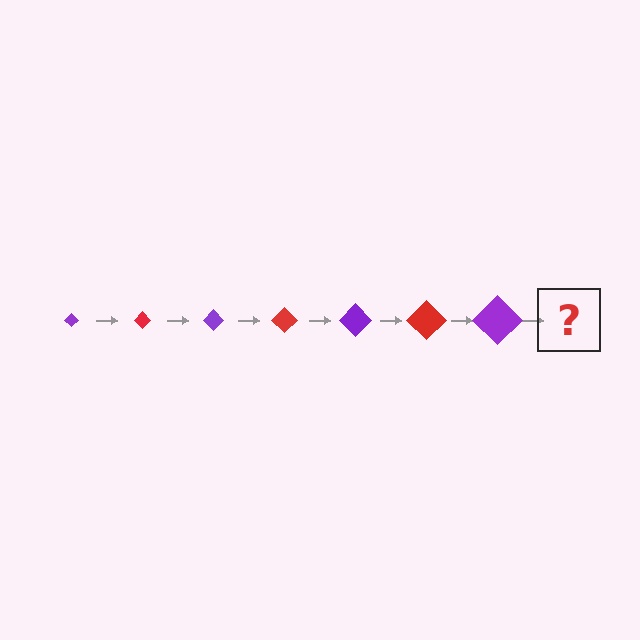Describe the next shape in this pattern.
It should be a red diamond, larger than the previous one.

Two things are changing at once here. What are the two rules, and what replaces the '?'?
The two rules are that the diamond grows larger each step and the color cycles through purple and red. The '?' should be a red diamond, larger than the previous one.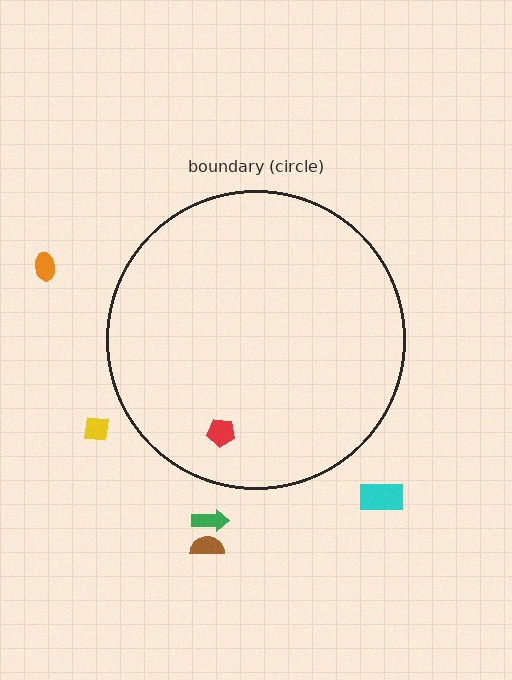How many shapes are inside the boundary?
1 inside, 5 outside.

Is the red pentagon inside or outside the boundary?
Inside.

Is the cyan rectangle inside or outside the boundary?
Outside.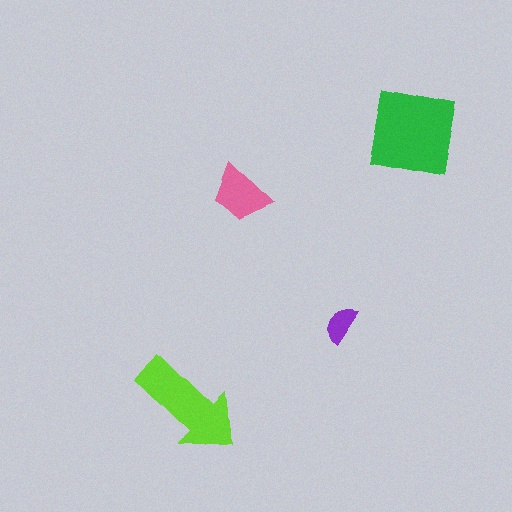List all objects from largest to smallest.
The green square, the lime arrow, the pink trapezoid, the purple semicircle.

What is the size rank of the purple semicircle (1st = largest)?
4th.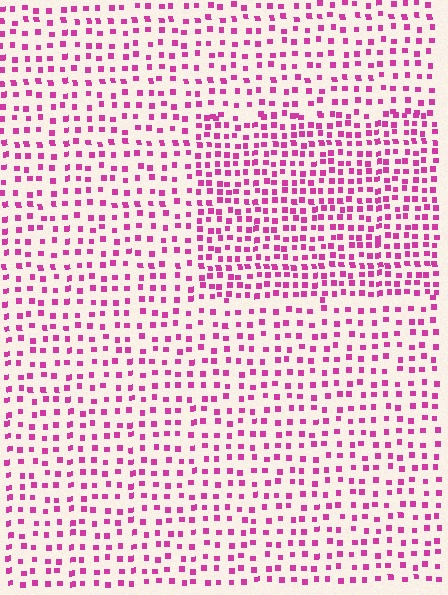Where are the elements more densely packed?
The elements are more densely packed inside the rectangle boundary.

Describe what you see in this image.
The image contains small magenta elements arranged at two different densities. A rectangle-shaped region is visible where the elements are more densely packed than the surrounding area.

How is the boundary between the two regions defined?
The boundary is defined by a change in element density (approximately 1.7x ratio). All elements are the same color, size, and shape.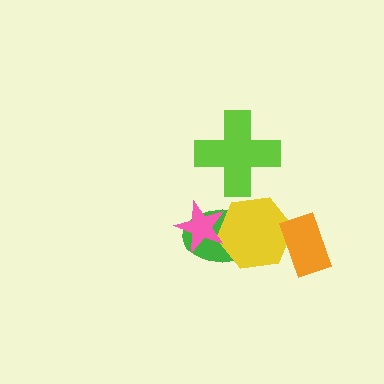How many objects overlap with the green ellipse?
2 objects overlap with the green ellipse.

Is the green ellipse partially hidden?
Yes, it is partially covered by another shape.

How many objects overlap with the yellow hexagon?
3 objects overlap with the yellow hexagon.